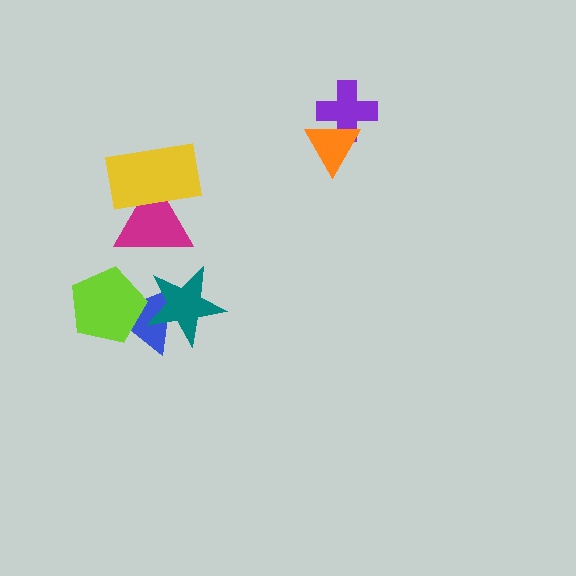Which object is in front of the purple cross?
The orange triangle is in front of the purple cross.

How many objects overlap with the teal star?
1 object overlaps with the teal star.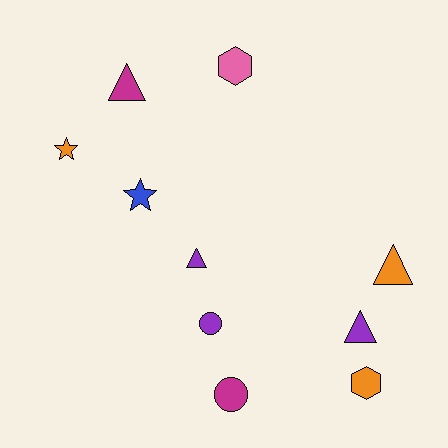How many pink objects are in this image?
There is 1 pink object.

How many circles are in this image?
There are 2 circles.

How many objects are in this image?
There are 10 objects.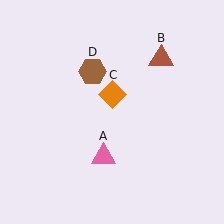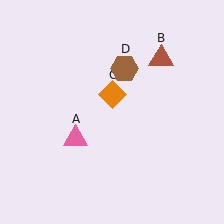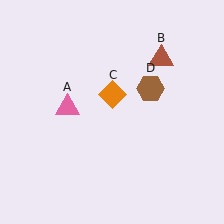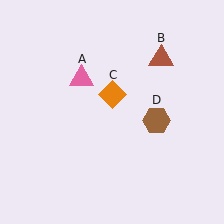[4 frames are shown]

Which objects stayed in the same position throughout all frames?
Brown triangle (object B) and orange diamond (object C) remained stationary.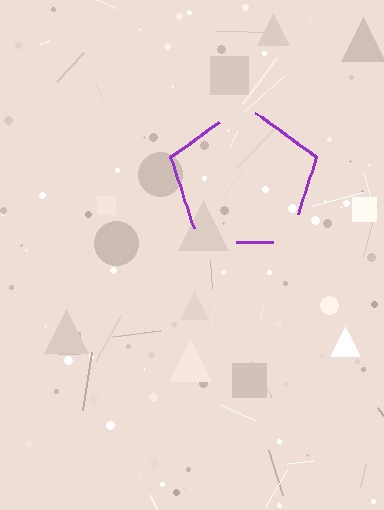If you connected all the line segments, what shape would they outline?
They would outline a pentagon.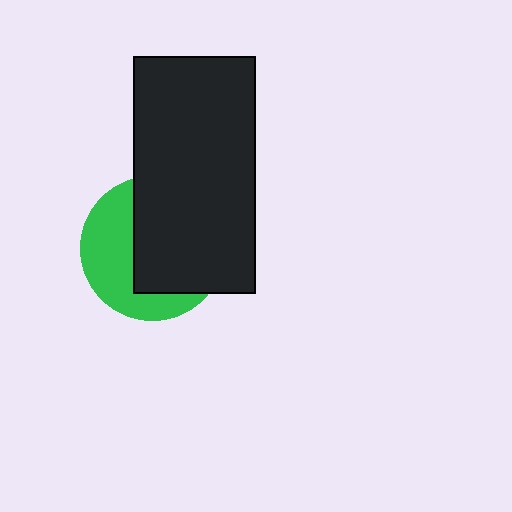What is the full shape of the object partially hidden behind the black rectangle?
The partially hidden object is a green circle.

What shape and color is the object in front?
The object in front is a black rectangle.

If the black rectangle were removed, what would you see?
You would see the complete green circle.